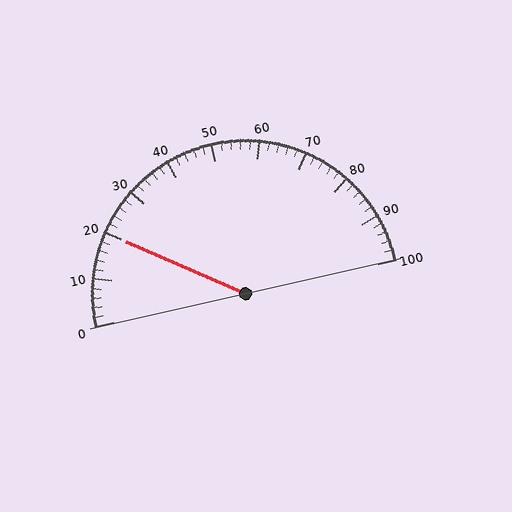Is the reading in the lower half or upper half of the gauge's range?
The reading is in the lower half of the range (0 to 100).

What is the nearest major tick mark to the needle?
The nearest major tick mark is 20.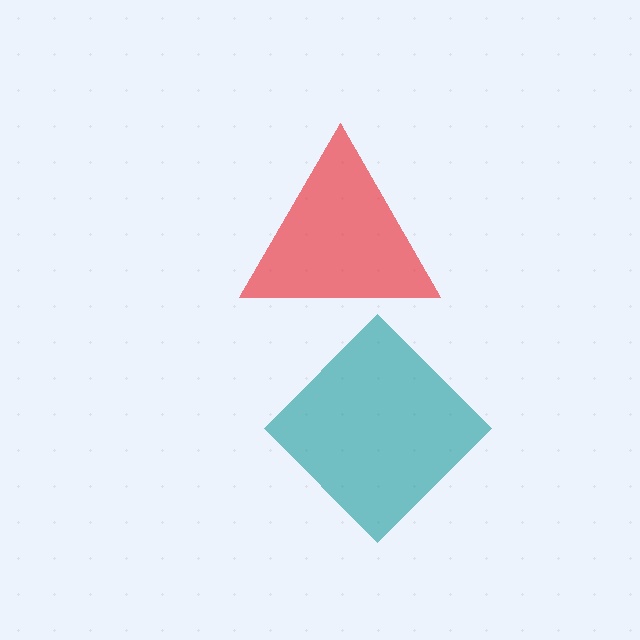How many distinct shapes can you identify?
There are 2 distinct shapes: a red triangle, a teal diamond.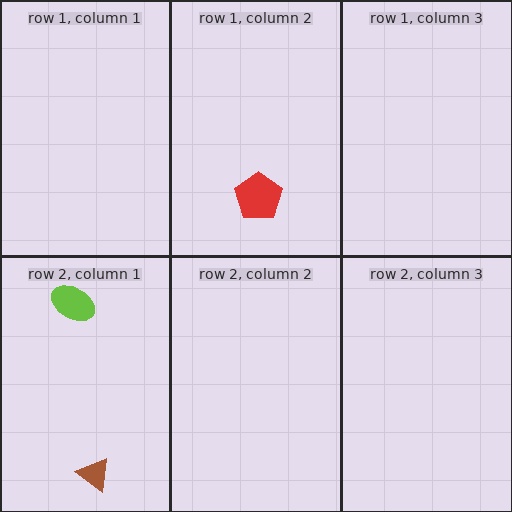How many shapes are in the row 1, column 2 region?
1.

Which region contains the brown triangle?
The row 2, column 1 region.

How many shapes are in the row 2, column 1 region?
2.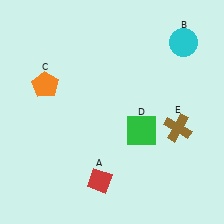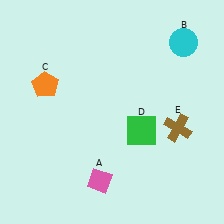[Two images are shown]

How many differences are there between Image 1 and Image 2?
There is 1 difference between the two images.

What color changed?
The diamond (A) changed from red in Image 1 to pink in Image 2.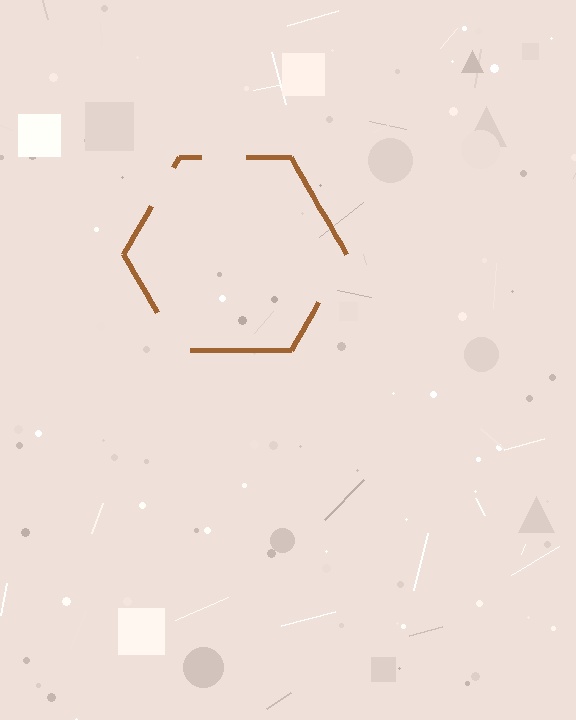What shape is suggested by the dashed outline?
The dashed outline suggests a hexagon.